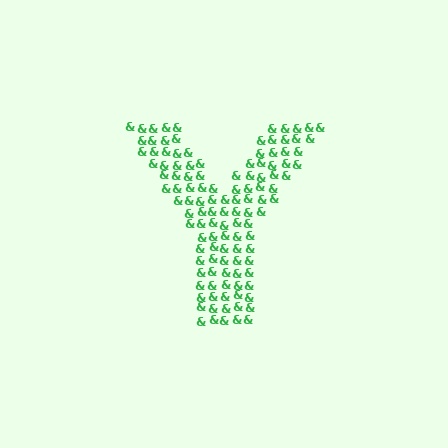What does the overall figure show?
The overall figure shows the letter Y.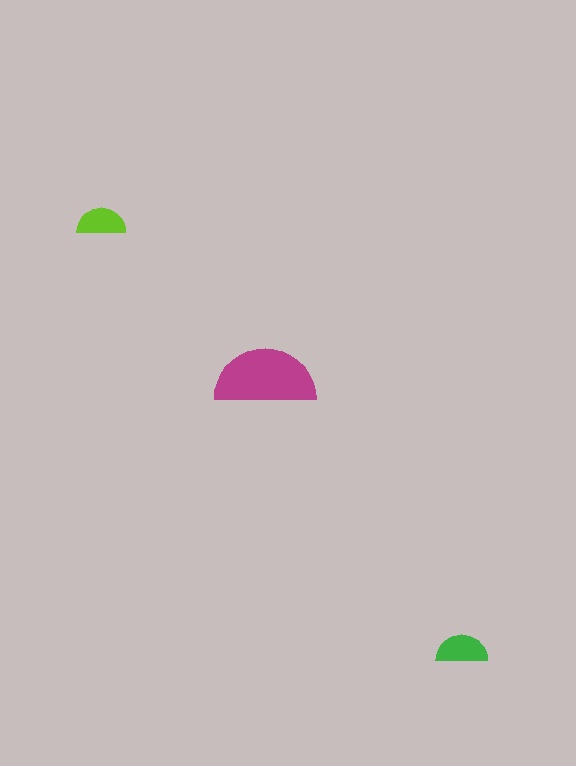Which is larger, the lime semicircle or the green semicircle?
The green one.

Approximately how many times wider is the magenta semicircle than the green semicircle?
About 2 times wider.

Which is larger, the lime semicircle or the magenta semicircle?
The magenta one.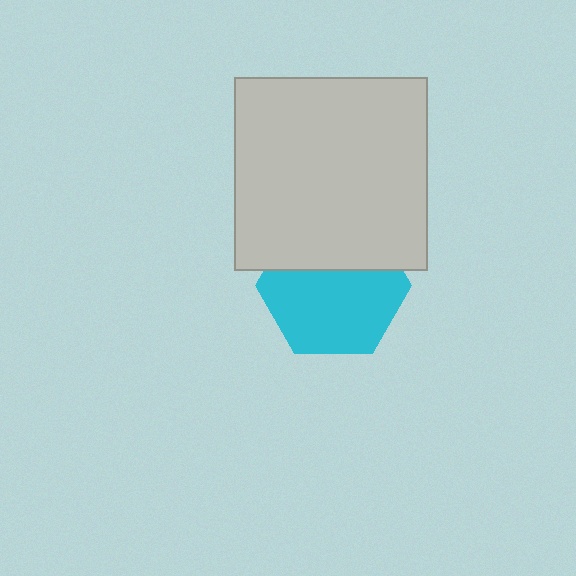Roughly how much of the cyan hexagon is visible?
About half of it is visible (roughly 63%).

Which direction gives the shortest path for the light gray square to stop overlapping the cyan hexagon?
Moving up gives the shortest separation.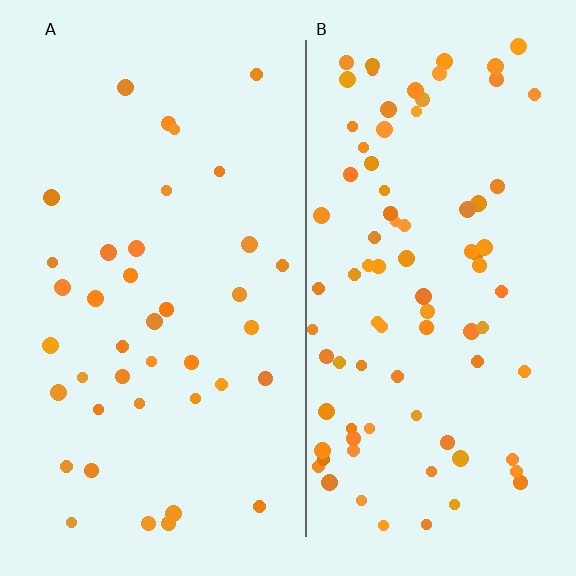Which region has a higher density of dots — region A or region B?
B (the right).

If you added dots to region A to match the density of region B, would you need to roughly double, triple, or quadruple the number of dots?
Approximately double.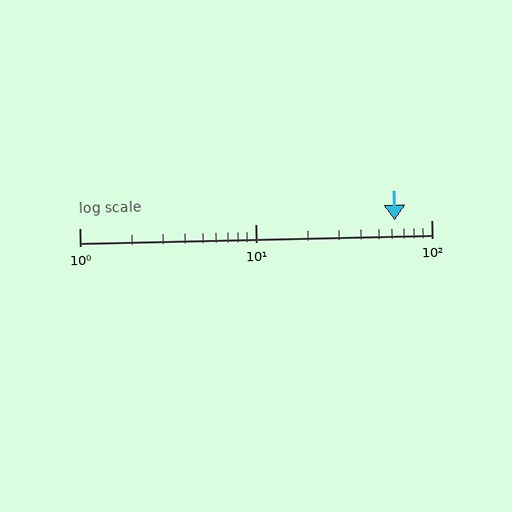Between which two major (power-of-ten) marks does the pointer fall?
The pointer is between 10 and 100.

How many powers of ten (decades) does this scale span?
The scale spans 2 decades, from 1 to 100.